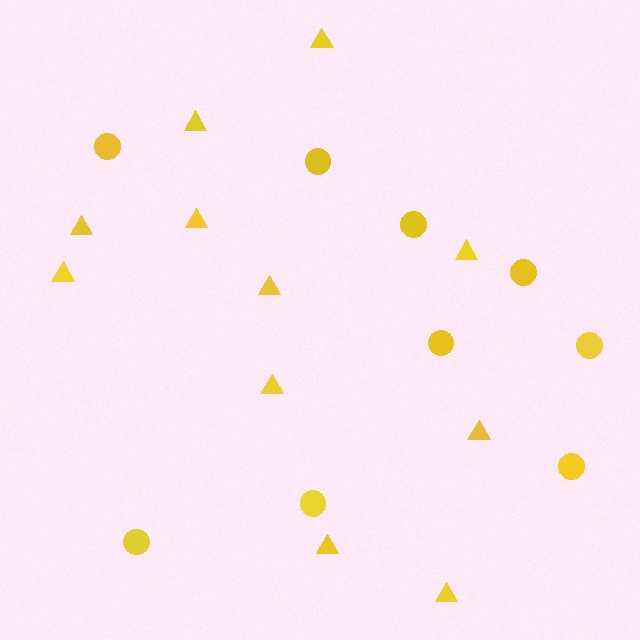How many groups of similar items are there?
There are 2 groups: one group of triangles (11) and one group of circles (9).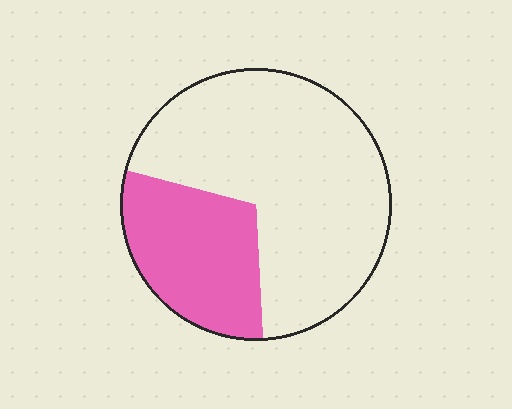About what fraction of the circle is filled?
About one third (1/3).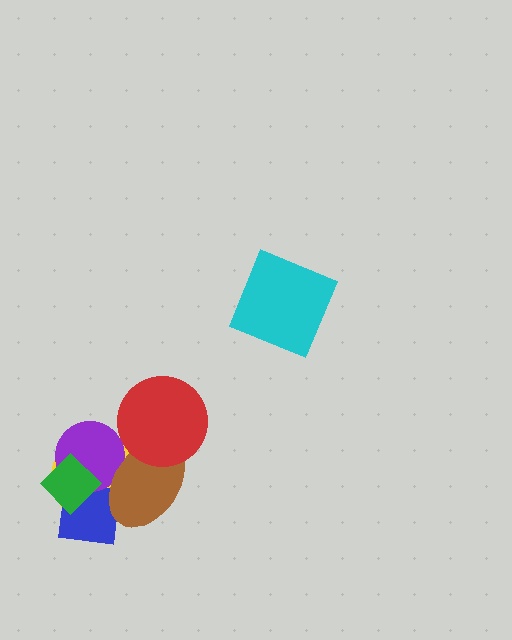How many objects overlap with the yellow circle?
4 objects overlap with the yellow circle.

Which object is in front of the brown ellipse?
The red circle is in front of the brown ellipse.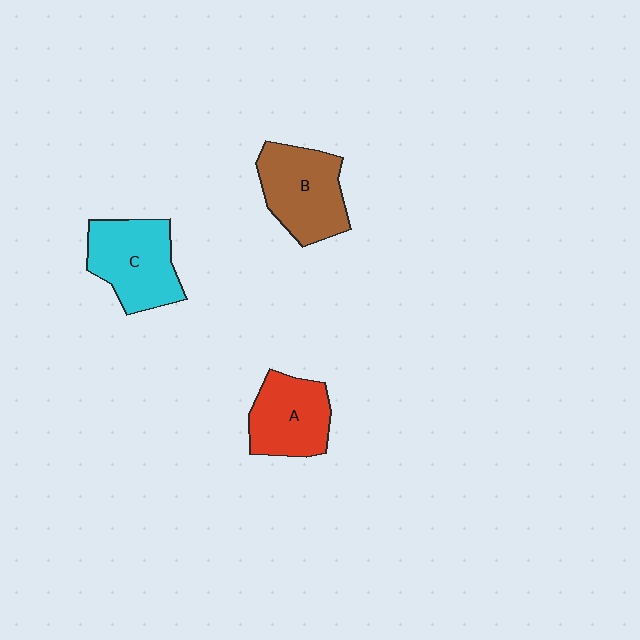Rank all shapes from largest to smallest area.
From largest to smallest: C (cyan), B (brown), A (red).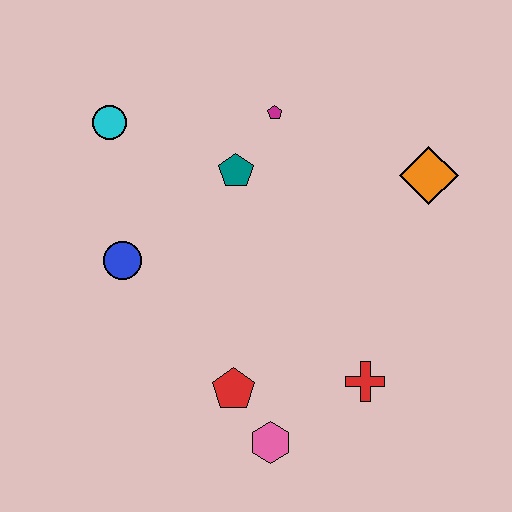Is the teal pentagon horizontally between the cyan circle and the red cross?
Yes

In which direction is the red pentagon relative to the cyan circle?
The red pentagon is below the cyan circle.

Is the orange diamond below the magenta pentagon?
Yes